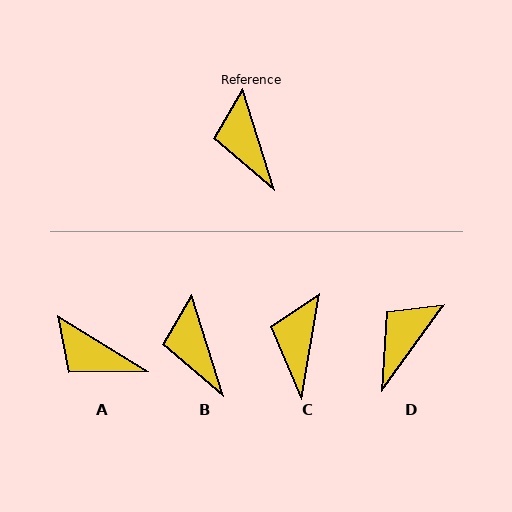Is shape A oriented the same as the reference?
No, it is off by about 41 degrees.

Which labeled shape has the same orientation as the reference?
B.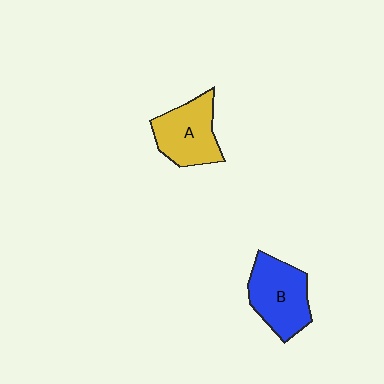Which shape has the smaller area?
Shape A (yellow).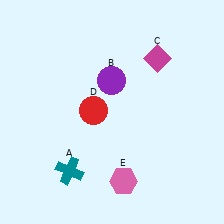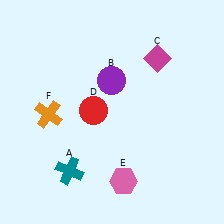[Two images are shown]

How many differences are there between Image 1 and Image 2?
There is 1 difference between the two images.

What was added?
An orange cross (F) was added in Image 2.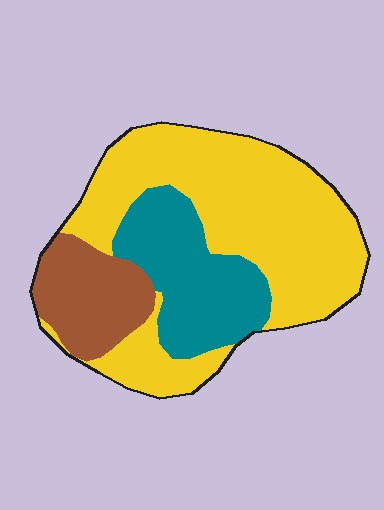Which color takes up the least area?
Brown, at roughly 15%.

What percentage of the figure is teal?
Teal covers 24% of the figure.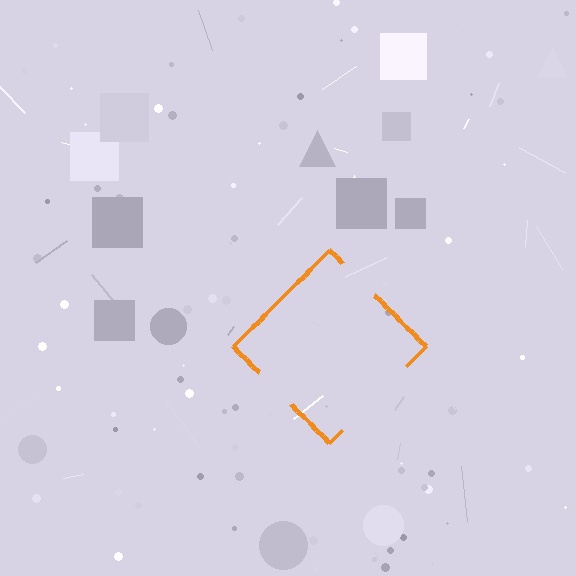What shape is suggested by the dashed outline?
The dashed outline suggests a diamond.